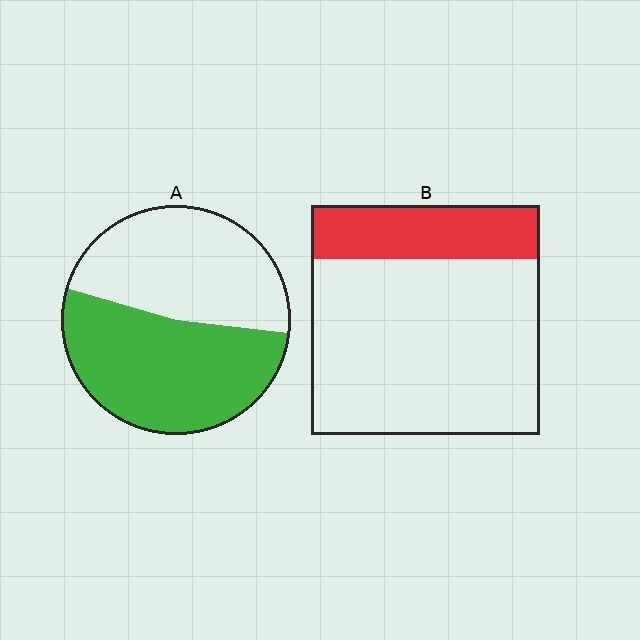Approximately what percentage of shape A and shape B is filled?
A is approximately 55% and B is approximately 25%.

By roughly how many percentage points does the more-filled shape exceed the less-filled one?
By roughly 30 percentage points (A over B).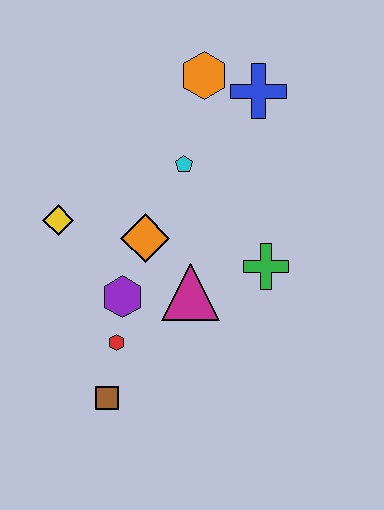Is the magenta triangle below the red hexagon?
No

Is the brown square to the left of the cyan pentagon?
Yes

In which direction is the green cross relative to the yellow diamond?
The green cross is to the right of the yellow diamond.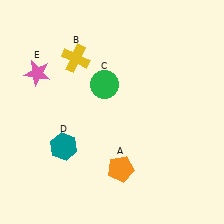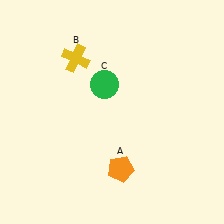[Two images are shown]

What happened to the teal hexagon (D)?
The teal hexagon (D) was removed in Image 2. It was in the bottom-left area of Image 1.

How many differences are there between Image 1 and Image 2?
There are 2 differences between the two images.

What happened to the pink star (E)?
The pink star (E) was removed in Image 2. It was in the top-left area of Image 1.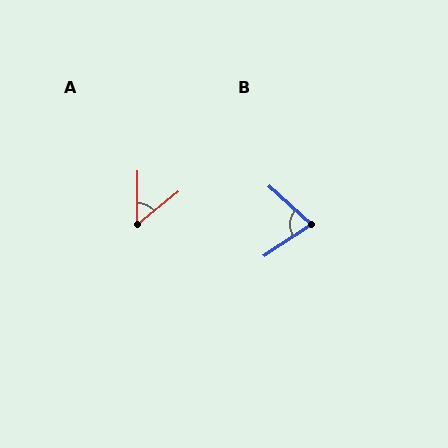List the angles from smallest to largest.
A (50°), B (76°).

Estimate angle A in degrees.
Approximately 50 degrees.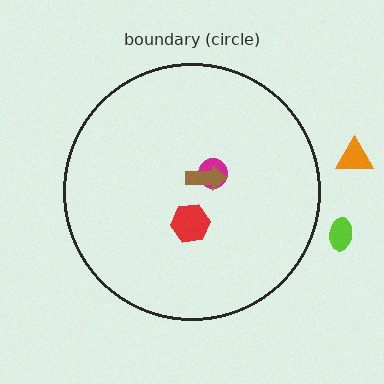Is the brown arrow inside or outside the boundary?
Inside.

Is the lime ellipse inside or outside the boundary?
Outside.